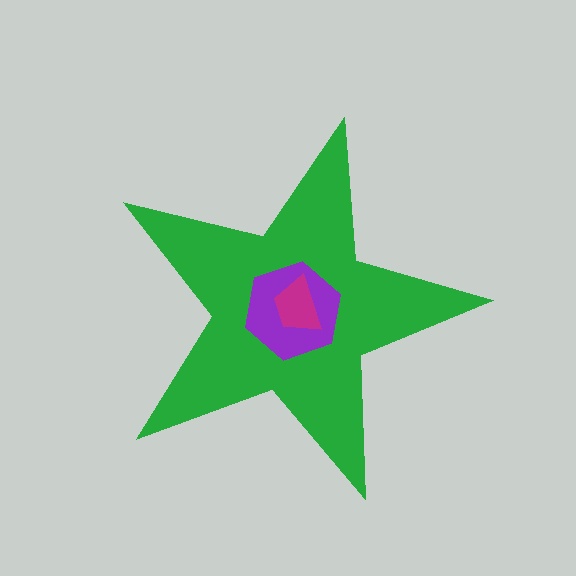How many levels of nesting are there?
3.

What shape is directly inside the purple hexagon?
The magenta trapezoid.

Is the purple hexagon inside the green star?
Yes.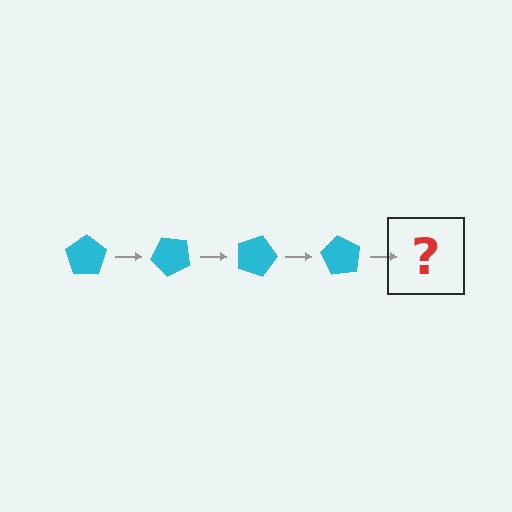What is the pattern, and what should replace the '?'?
The pattern is that the pentagon rotates 45 degrees each step. The '?' should be a cyan pentagon rotated 180 degrees.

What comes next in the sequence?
The next element should be a cyan pentagon rotated 180 degrees.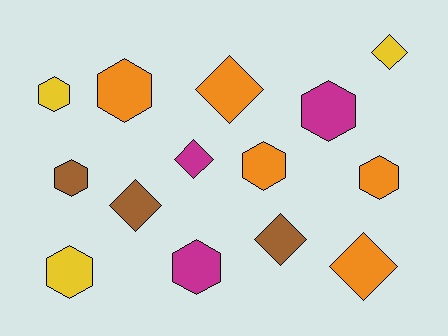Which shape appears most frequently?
Hexagon, with 8 objects.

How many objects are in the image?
There are 14 objects.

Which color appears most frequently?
Orange, with 5 objects.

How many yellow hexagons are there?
There are 2 yellow hexagons.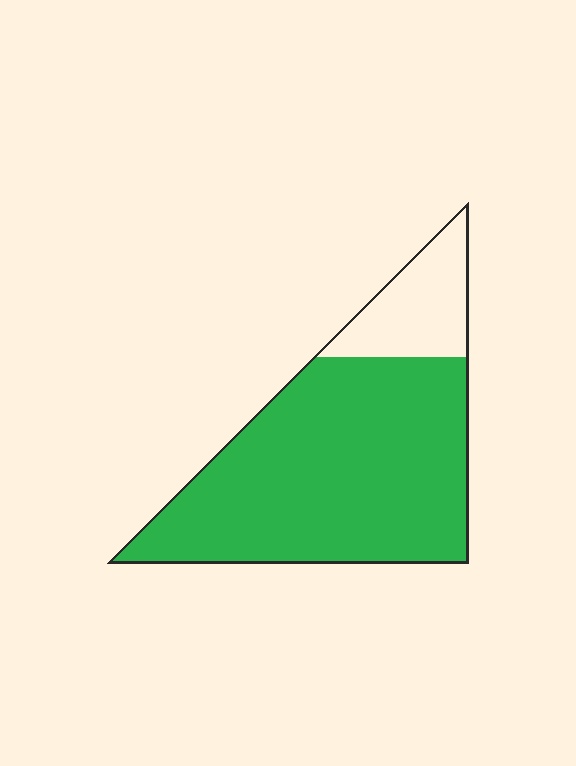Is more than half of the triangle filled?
Yes.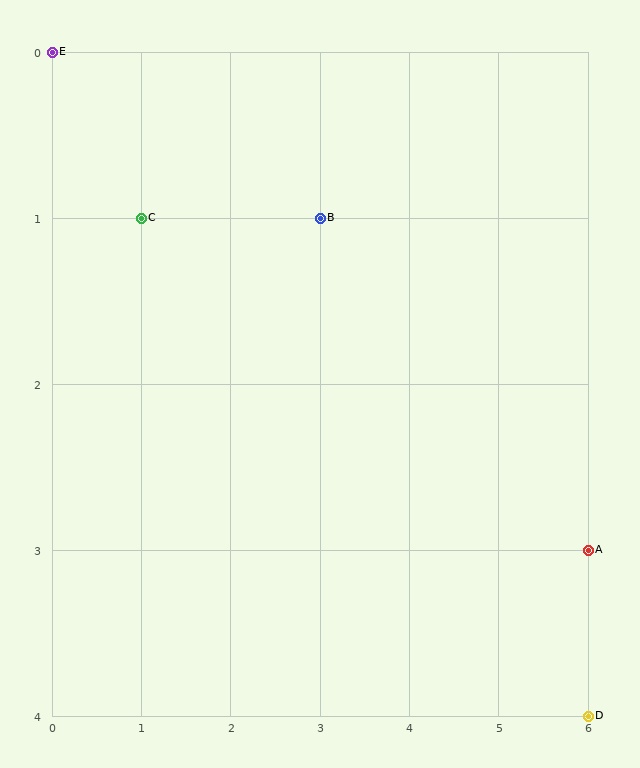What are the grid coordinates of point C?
Point C is at grid coordinates (1, 1).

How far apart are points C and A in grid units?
Points C and A are 5 columns and 2 rows apart (about 5.4 grid units diagonally).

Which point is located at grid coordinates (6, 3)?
Point A is at (6, 3).